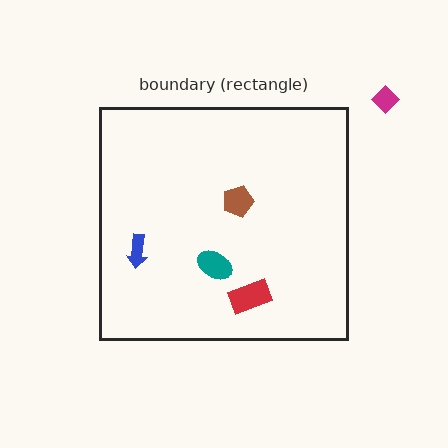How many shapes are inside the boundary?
4 inside, 1 outside.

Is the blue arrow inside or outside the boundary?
Inside.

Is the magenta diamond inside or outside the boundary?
Outside.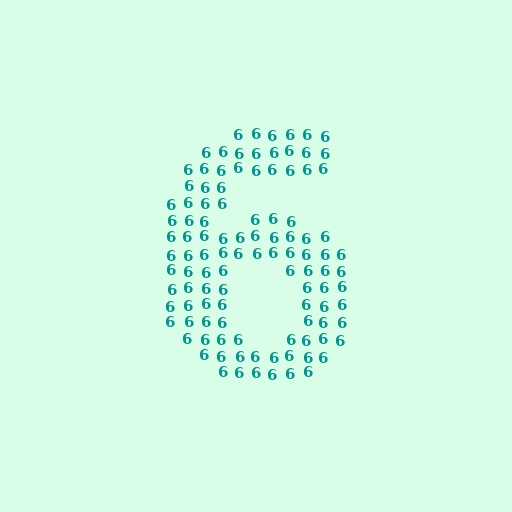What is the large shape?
The large shape is the digit 6.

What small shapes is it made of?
It is made of small digit 6's.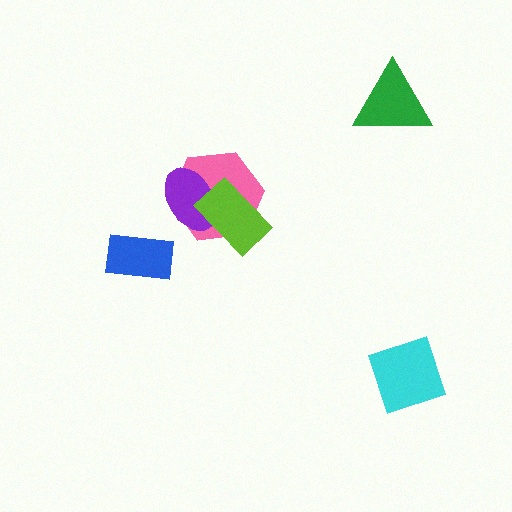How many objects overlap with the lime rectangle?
2 objects overlap with the lime rectangle.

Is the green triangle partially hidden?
No, no other shape covers it.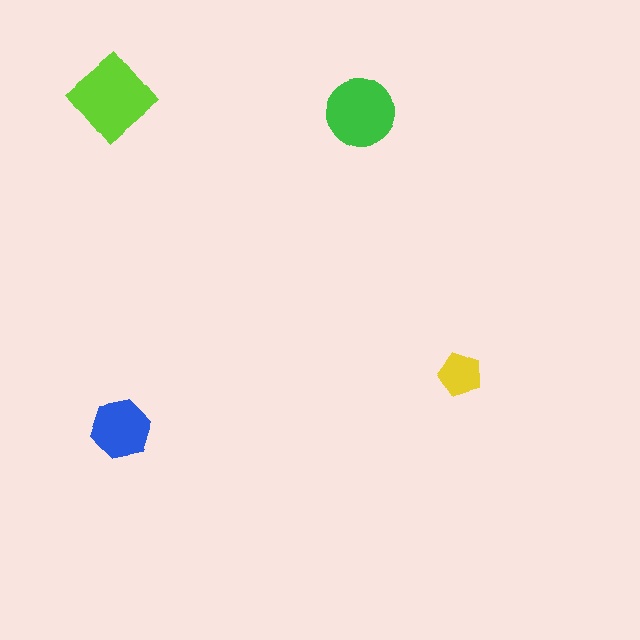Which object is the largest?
The lime diamond.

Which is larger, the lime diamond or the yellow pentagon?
The lime diamond.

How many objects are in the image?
There are 4 objects in the image.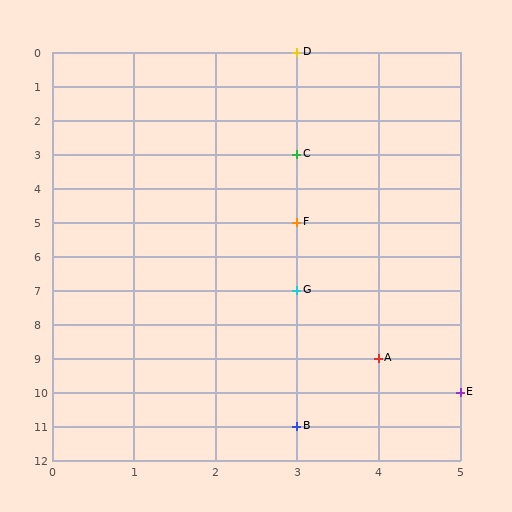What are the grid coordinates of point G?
Point G is at grid coordinates (3, 7).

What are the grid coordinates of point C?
Point C is at grid coordinates (3, 3).